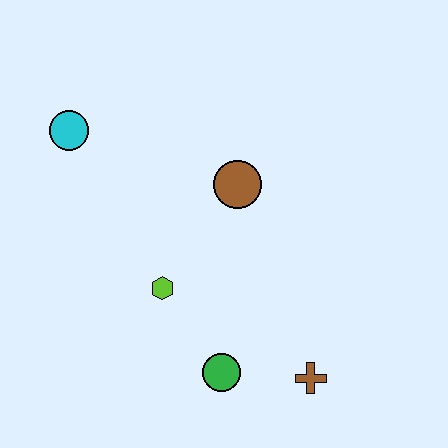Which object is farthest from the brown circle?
The brown cross is farthest from the brown circle.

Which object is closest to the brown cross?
The green circle is closest to the brown cross.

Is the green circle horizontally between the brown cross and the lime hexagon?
Yes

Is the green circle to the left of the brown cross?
Yes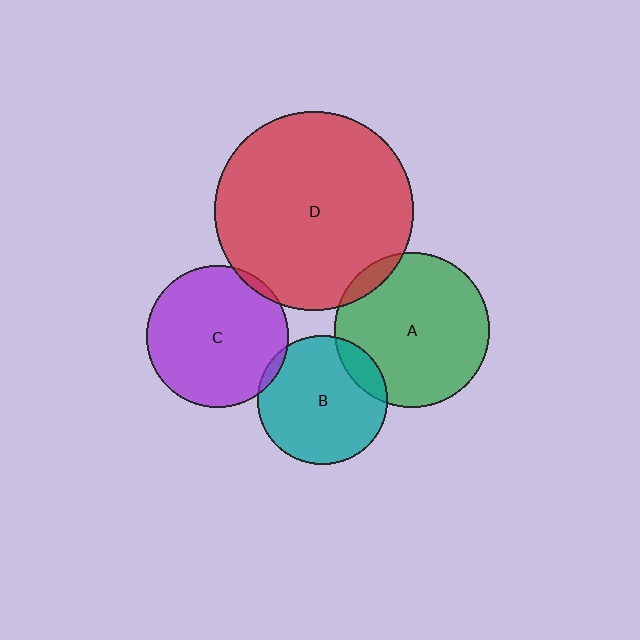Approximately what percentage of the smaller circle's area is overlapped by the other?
Approximately 5%.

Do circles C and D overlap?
Yes.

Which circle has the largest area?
Circle D (red).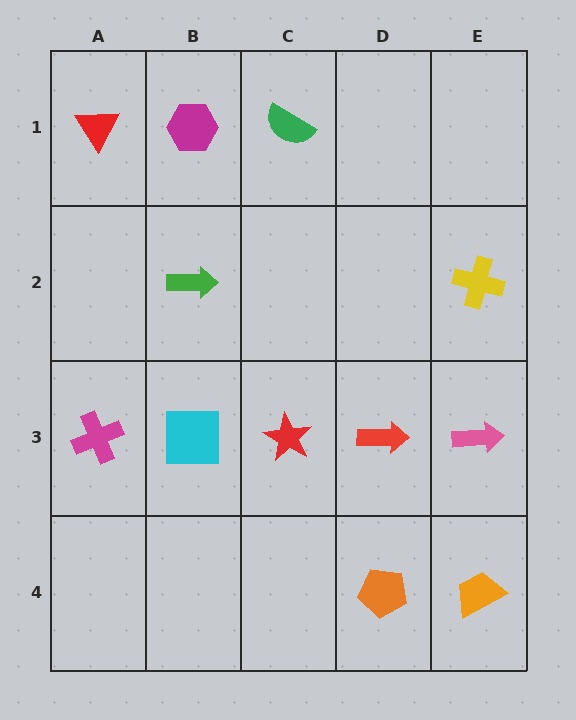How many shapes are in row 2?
2 shapes.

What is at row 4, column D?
An orange pentagon.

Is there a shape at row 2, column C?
No, that cell is empty.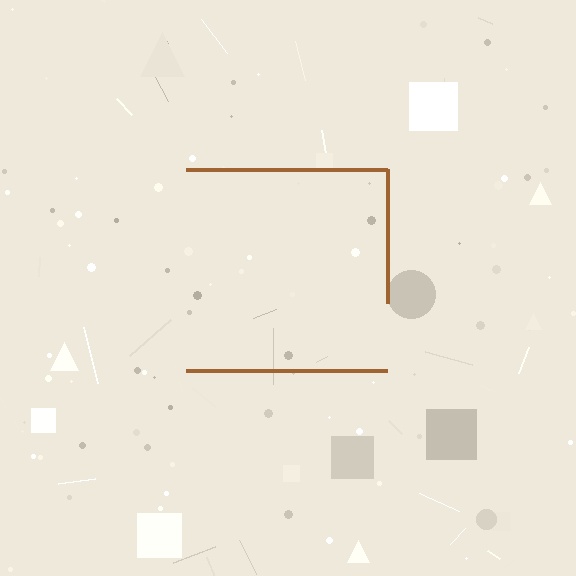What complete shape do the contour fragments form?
The contour fragments form a square.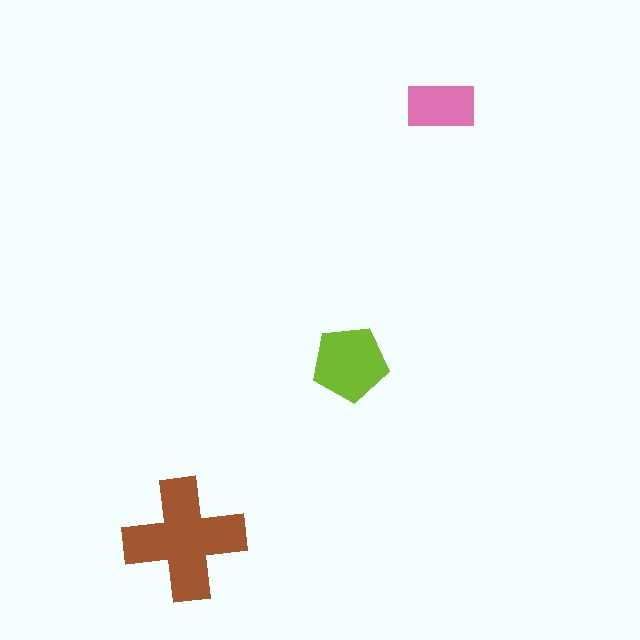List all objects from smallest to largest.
The pink rectangle, the lime pentagon, the brown cross.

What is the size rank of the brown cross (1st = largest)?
1st.